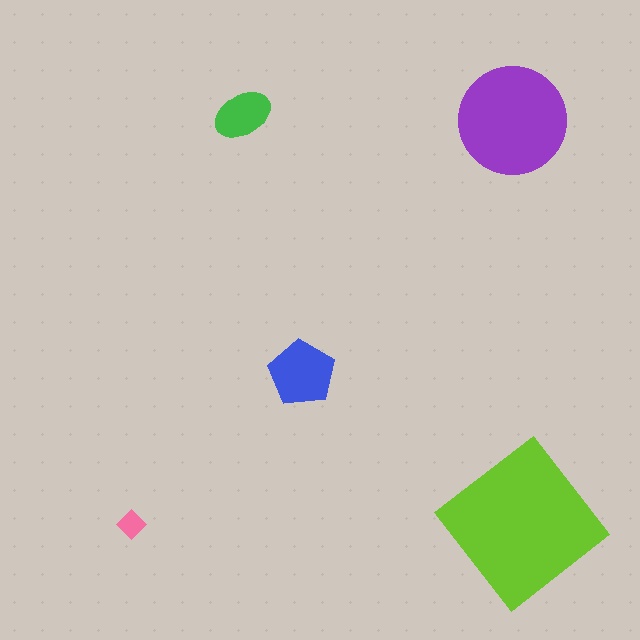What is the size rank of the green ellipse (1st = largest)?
4th.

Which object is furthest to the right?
The lime diamond is rightmost.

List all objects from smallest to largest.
The pink diamond, the green ellipse, the blue pentagon, the purple circle, the lime diamond.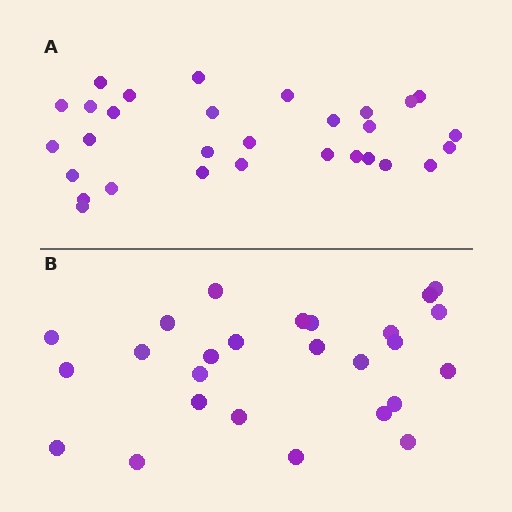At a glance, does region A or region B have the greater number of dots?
Region A (the top region) has more dots.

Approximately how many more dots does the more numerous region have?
Region A has about 4 more dots than region B.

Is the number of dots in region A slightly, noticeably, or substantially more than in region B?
Region A has only slightly more — the two regions are fairly close. The ratio is roughly 1.2 to 1.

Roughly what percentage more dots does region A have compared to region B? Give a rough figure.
About 15% more.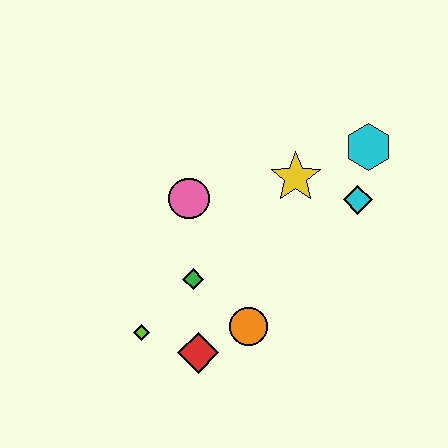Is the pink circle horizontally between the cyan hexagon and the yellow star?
No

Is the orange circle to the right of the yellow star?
No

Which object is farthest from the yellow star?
The lime diamond is farthest from the yellow star.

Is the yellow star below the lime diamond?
No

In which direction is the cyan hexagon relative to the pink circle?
The cyan hexagon is to the right of the pink circle.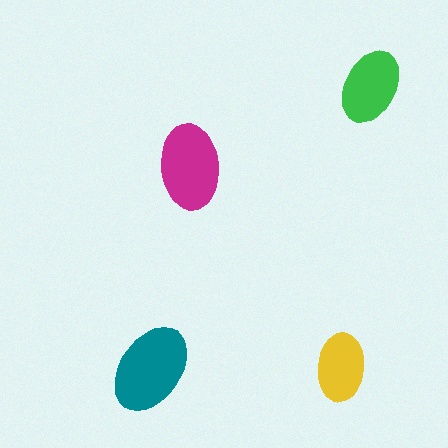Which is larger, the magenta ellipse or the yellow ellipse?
The magenta one.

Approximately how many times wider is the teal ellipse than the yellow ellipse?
About 1.5 times wider.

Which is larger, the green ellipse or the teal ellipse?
The teal one.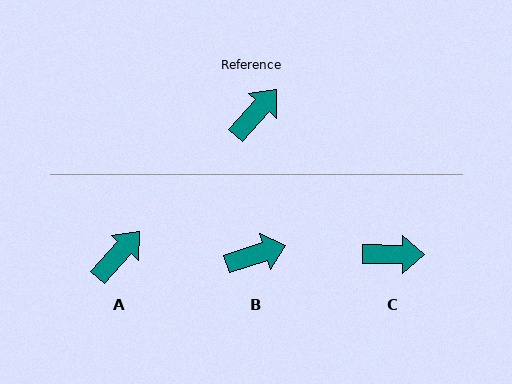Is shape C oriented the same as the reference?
No, it is off by about 48 degrees.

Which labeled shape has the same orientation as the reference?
A.